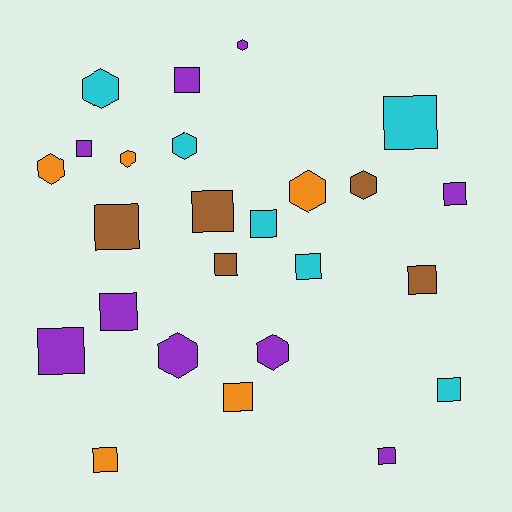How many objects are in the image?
There are 25 objects.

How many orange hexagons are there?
There are 3 orange hexagons.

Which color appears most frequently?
Purple, with 9 objects.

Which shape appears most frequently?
Square, with 16 objects.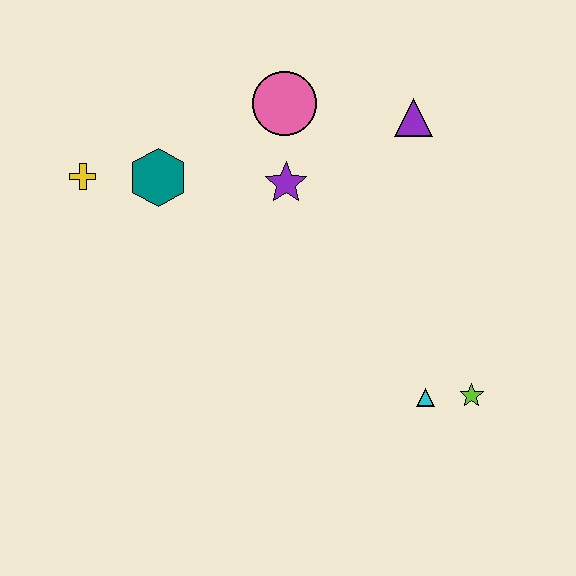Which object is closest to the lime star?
The cyan triangle is closest to the lime star.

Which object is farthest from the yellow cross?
The lime star is farthest from the yellow cross.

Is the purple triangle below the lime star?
No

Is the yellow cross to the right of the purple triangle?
No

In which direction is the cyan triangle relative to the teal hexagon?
The cyan triangle is to the right of the teal hexagon.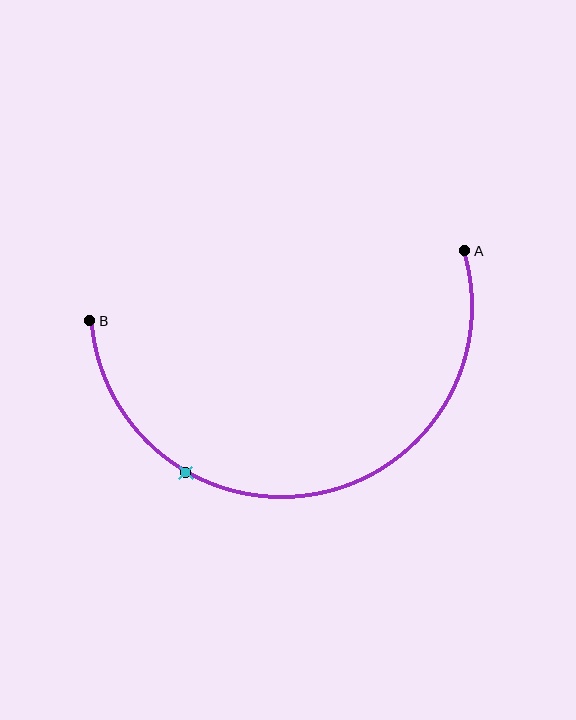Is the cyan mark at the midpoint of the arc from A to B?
No. The cyan mark lies on the arc but is closer to endpoint B. The arc midpoint would be at the point on the curve equidistant along the arc from both A and B.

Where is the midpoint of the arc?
The arc midpoint is the point on the curve farthest from the straight line joining A and B. It sits below that line.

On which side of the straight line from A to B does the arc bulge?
The arc bulges below the straight line connecting A and B.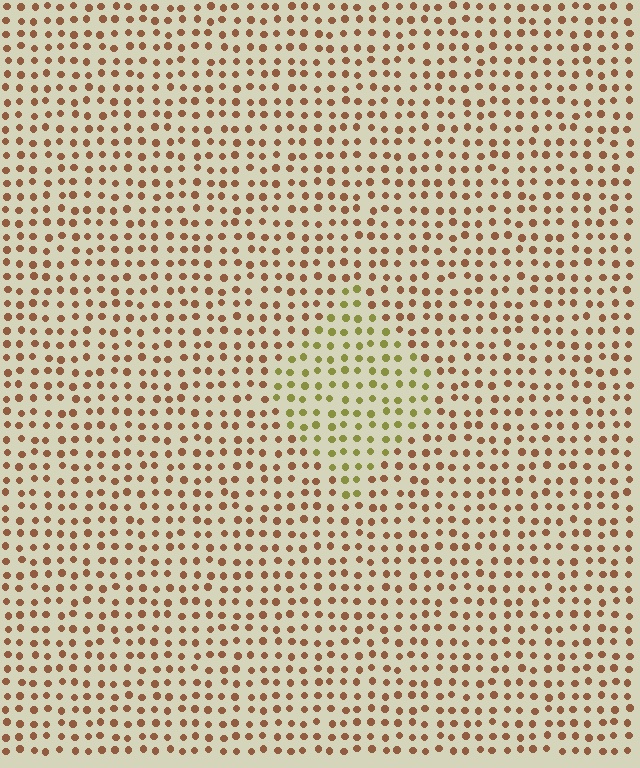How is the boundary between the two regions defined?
The boundary is defined purely by a slight shift in hue (about 46 degrees). Spacing, size, and orientation are identical on both sides.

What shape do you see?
I see a diamond.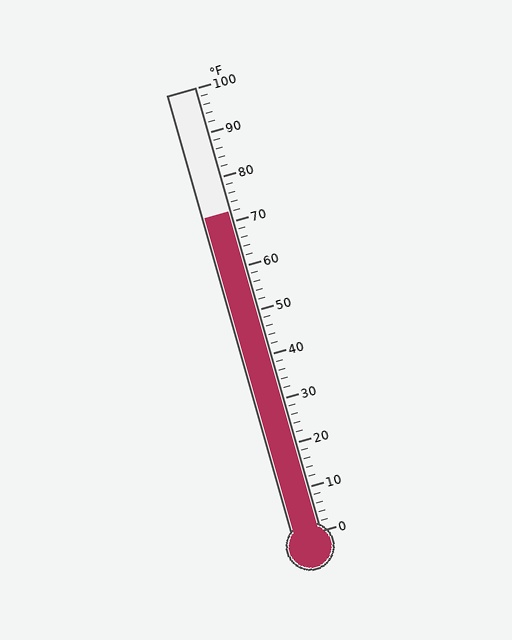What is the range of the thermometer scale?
The thermometer scale ranges from 0°F to 100°F.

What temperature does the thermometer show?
The thermometer shows approximately 72°F.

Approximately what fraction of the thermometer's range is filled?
The thermometer is filled to approximately 70% of its range.